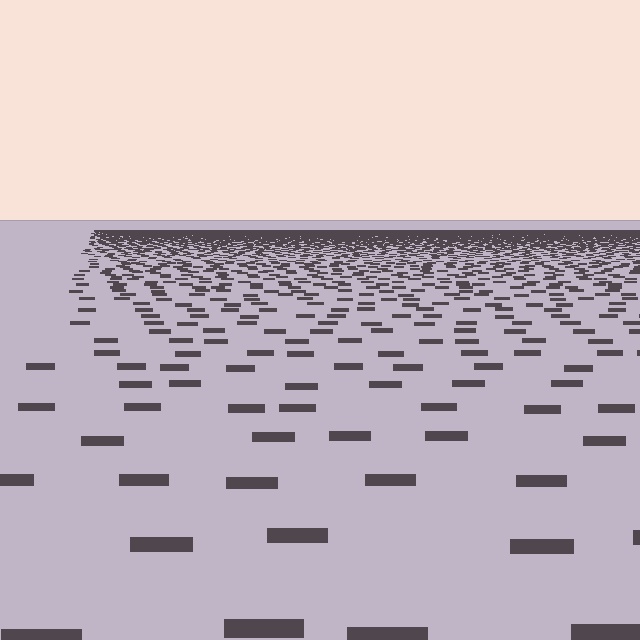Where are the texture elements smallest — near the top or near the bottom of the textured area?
Near the top.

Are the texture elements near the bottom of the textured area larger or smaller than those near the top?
Larger. Near the bottom, elements are closer to the viewer and appear at a bigger on-screen size.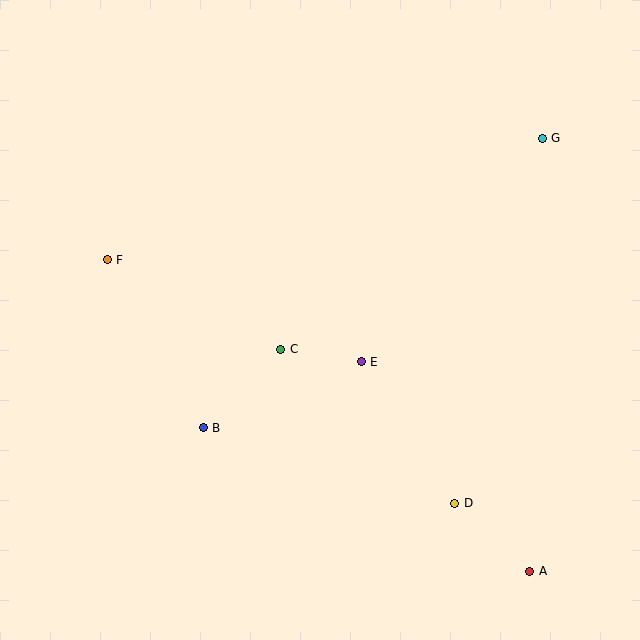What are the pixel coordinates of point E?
Point E is at (361, 362).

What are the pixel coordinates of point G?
Point G is at (542, 138).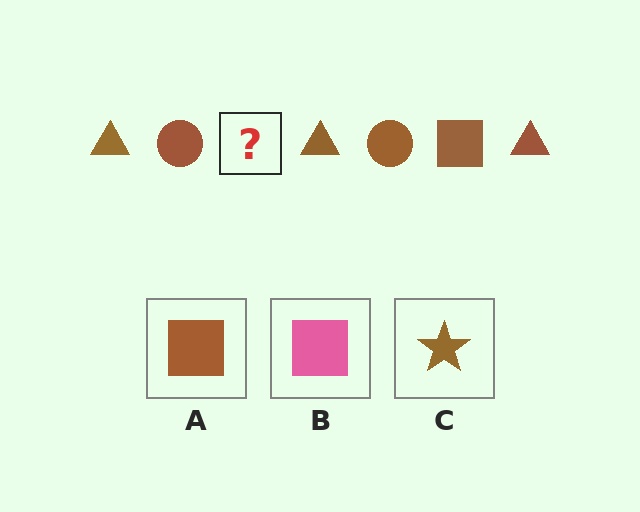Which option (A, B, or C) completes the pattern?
A.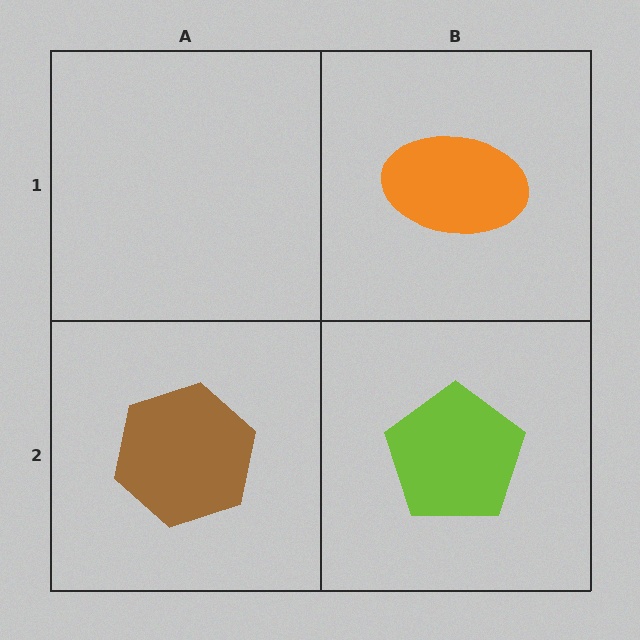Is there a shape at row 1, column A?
No, that cell is empty.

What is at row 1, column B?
An orange ellipse.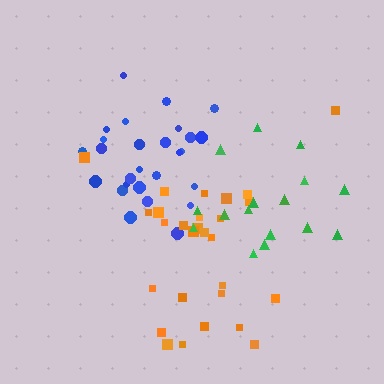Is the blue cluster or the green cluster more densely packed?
Blue.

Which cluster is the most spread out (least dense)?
Green.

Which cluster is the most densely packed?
Blue.